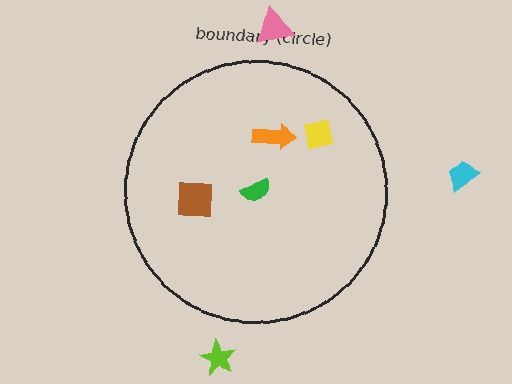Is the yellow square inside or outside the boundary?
Inside.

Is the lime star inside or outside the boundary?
Outside.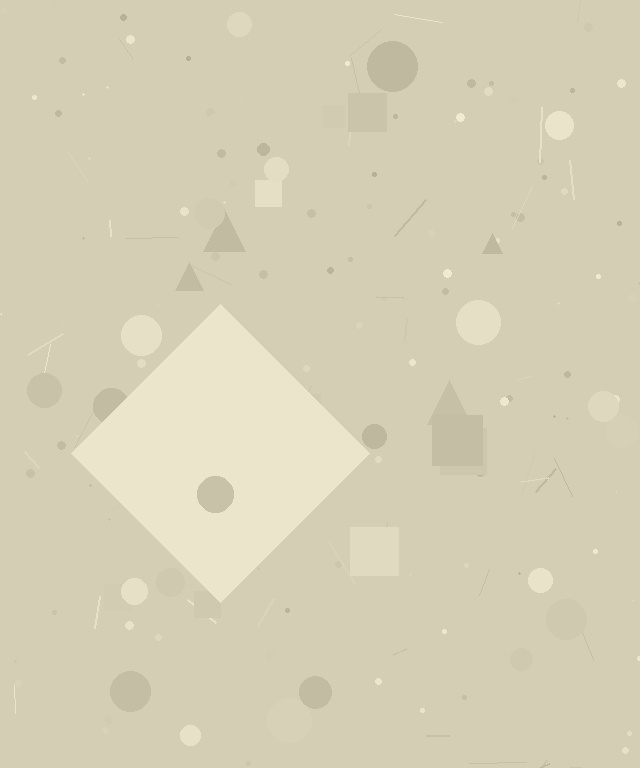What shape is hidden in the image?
A diamond is hidden in the image.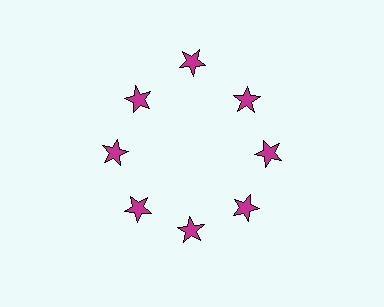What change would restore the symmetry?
The symmetry would be restored by moving it inward, back onto the ring so that all 8 stars sit at equal angles and equal distance from the center.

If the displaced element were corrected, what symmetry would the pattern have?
It would have 8-fold rotational symmetry — the pattern would map onto itself every 45 degrees.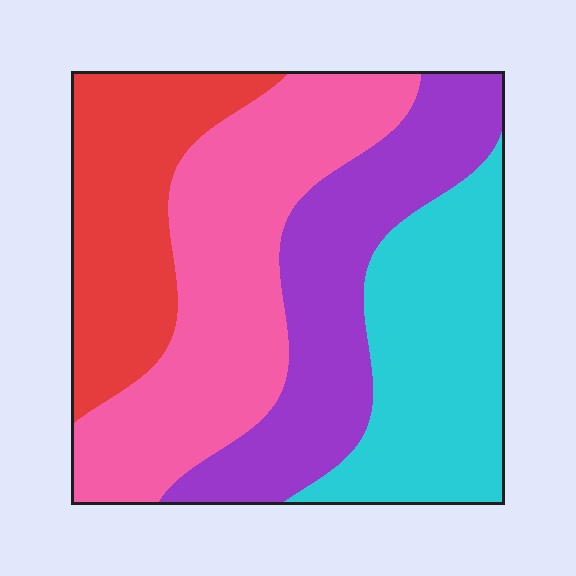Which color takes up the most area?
Pink, at roughly 30%.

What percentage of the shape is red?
Red covers 20% of the shape.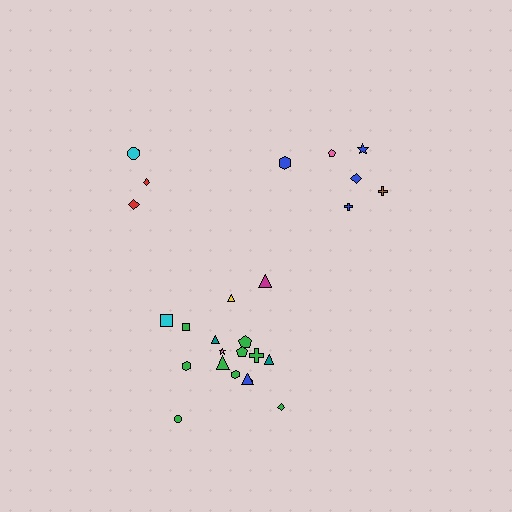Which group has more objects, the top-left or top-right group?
The top-right group.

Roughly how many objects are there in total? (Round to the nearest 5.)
Roughly 30 objects in total.